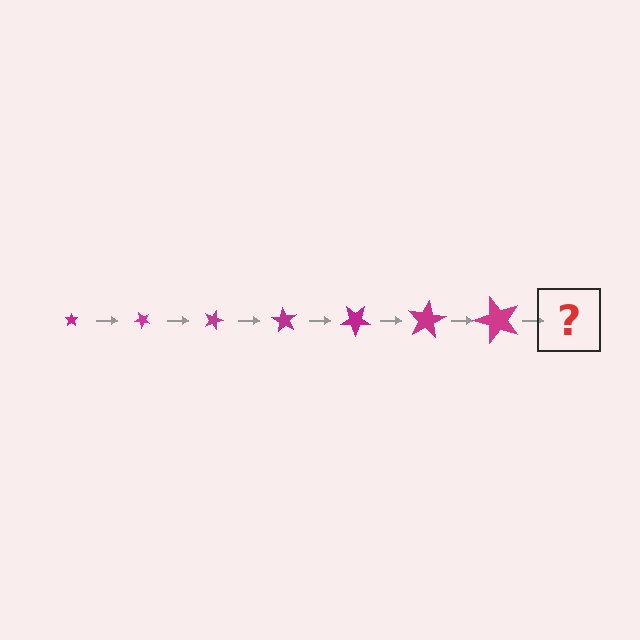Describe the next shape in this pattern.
It should be a star, larger than the previous one and rotated 315 degrees from the start.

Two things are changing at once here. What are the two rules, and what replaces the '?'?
The two rules are that the star grows larger each step and it rotates 45 degrees each step. The '?' should be a star, larger than the previous one and rotated 315 degrees from the start.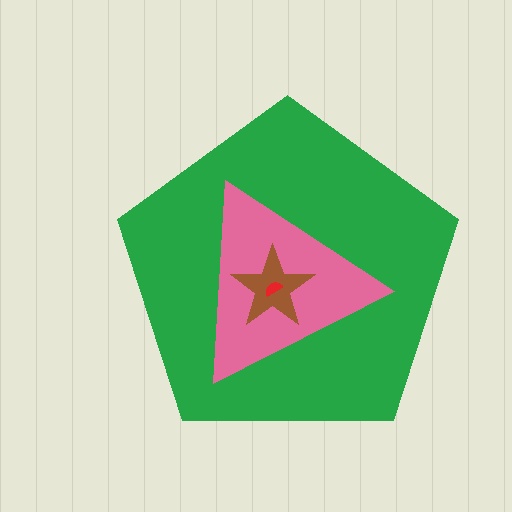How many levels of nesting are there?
4.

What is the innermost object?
The red semicircle.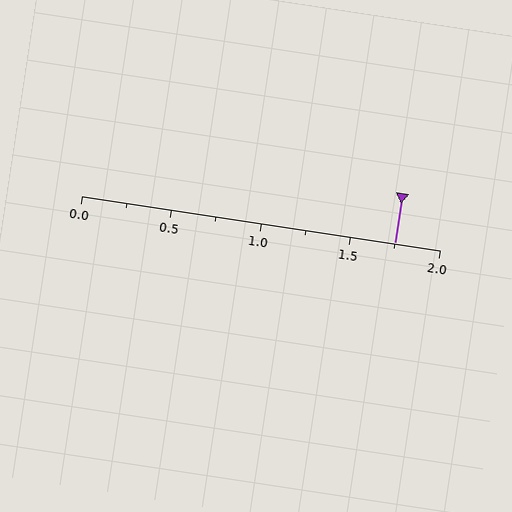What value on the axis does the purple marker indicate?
The marker indicates approximately 1.75.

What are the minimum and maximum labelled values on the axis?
The axis runs from 0.0 to 2.0.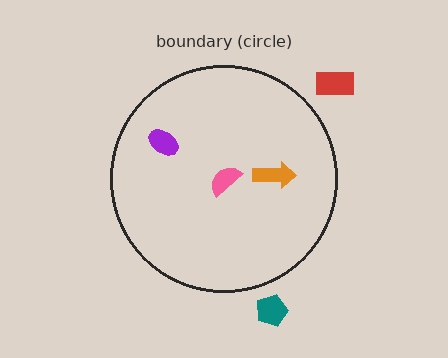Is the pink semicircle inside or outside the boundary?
Inside.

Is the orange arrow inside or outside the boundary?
Inside.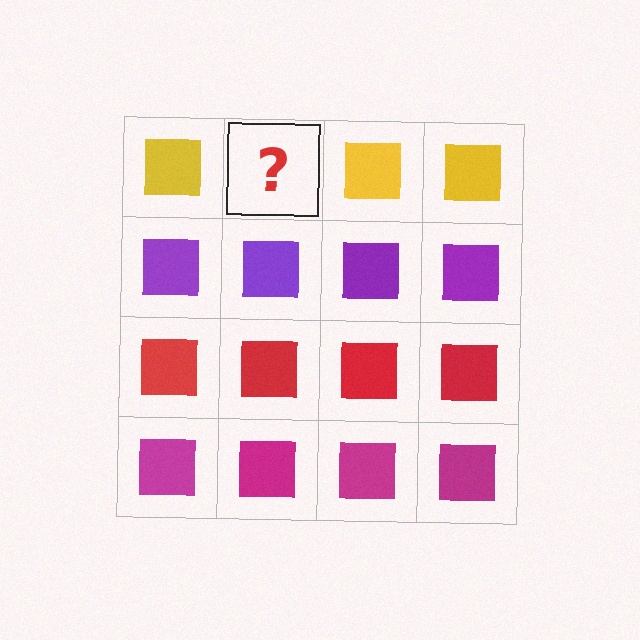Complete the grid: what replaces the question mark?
The question mark should be replaced with a yellow square.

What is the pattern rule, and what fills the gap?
The rule is that each row has a consistent color. The gap should be filled with a yellow square.